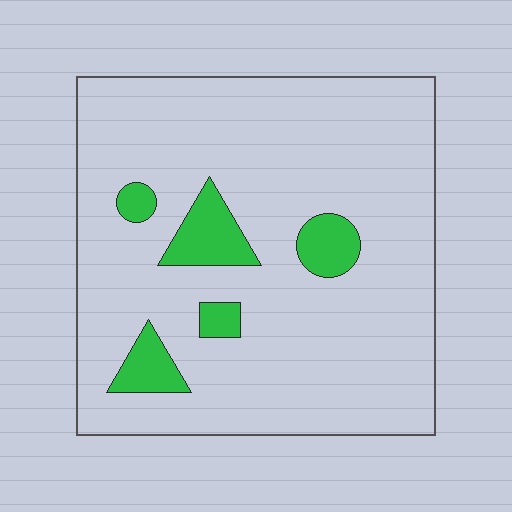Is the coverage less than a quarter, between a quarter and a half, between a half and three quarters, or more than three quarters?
Less than a quarter.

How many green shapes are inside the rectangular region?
5.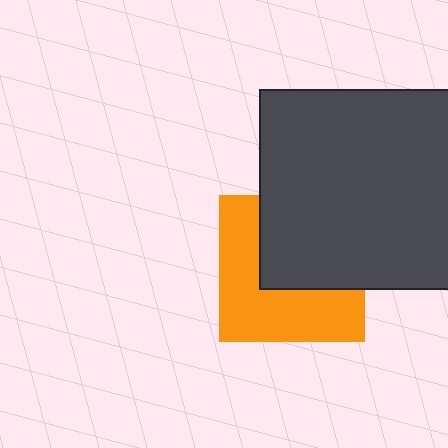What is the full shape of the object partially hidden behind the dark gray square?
The partially hidden object is an orange square.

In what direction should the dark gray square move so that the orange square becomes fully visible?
The dark gray square should move toward the upper-right. That is the shortest direction to clear the overlap and leave the orange square fully visible.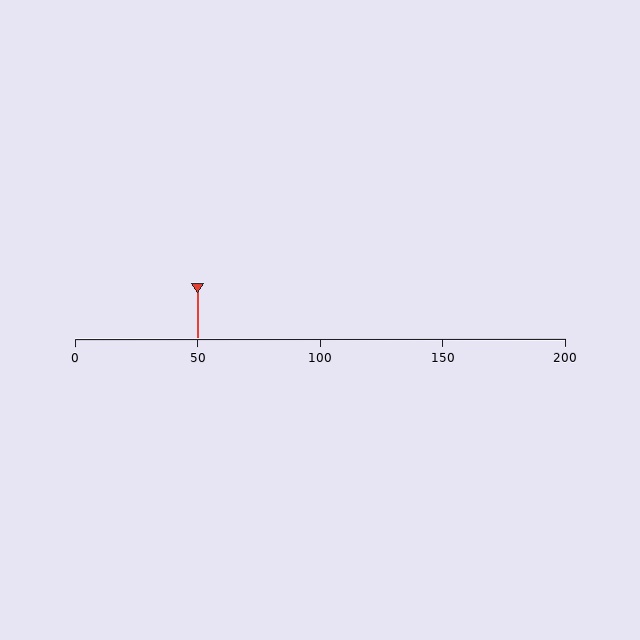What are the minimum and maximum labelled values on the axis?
The axis runs from 0 to 200.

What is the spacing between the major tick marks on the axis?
The major ticks are spaced 50 apart.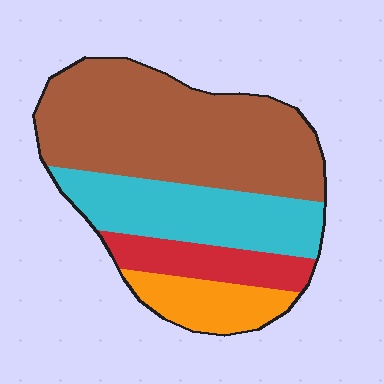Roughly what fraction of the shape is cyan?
Cyan covers around 25% of the shape.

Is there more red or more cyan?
Cyan.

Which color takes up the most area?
Brown, at roughly 50%.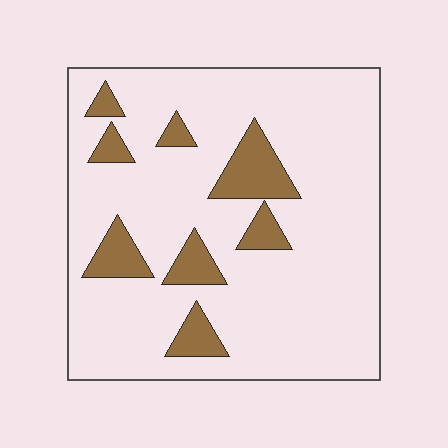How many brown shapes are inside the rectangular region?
8.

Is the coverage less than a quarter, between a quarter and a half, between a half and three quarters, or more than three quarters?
Less than a quarter.